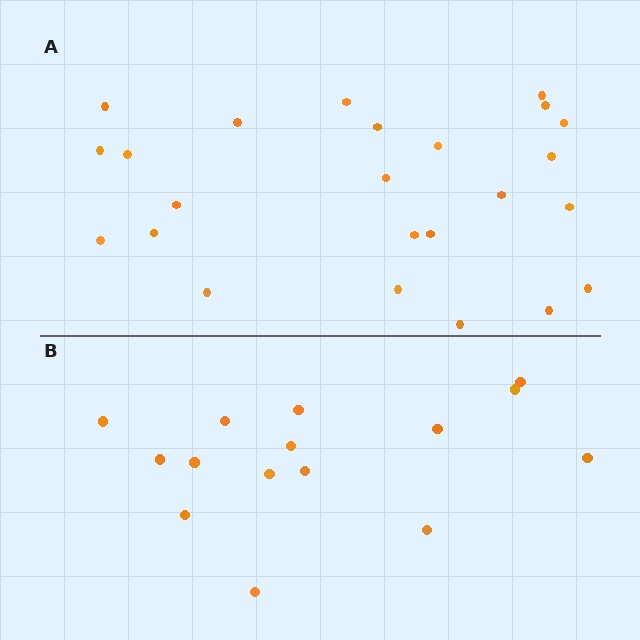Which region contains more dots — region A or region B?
Region A (the top region) has more dots.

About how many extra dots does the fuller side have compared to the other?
Region A has roughly 8 or so more dots than region B.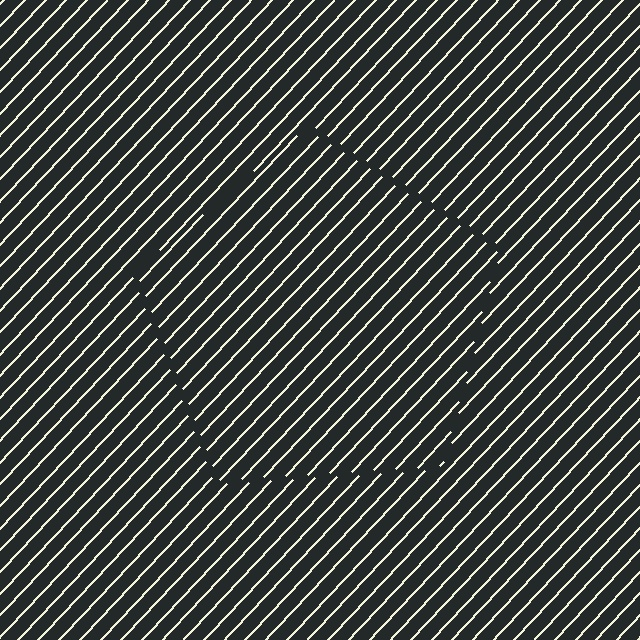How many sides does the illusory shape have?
5 sides — the line-ends trace a pentagon.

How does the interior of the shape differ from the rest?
The interior of the shape contains the same grating, shifted by half a period — the contour is defined by the phase discontinuity where line-ends from the inner and outer gratings abut.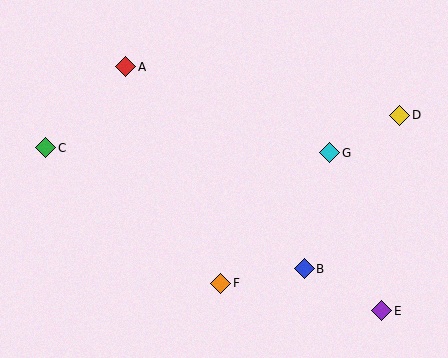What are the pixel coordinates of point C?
Point C is at (46, 148).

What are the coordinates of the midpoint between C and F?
The midpoint between C and F is at (133, 216).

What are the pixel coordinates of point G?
Point G is at (330, 153).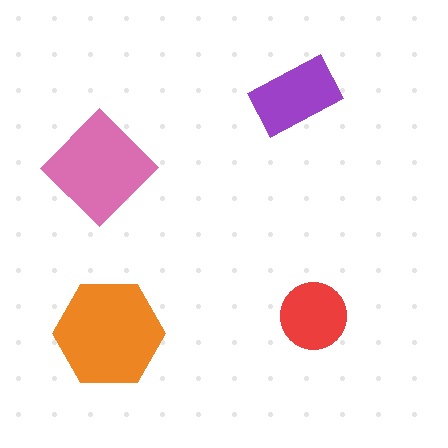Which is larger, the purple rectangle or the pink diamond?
The pink diamond.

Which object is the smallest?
The red circle.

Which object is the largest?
The orange hexagon.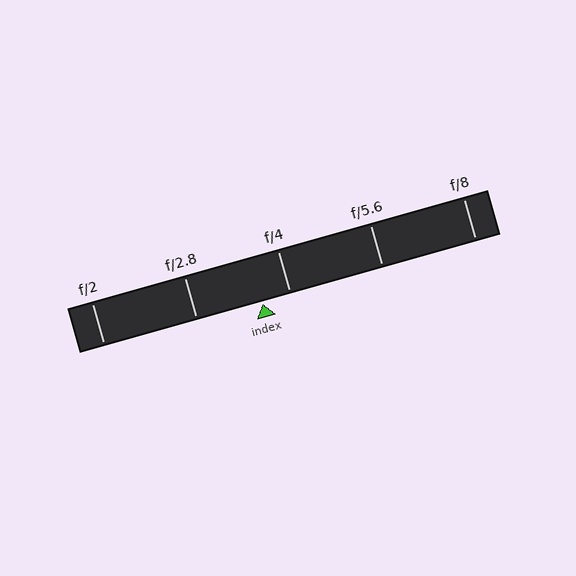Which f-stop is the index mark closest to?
The index mark is closest to f/4.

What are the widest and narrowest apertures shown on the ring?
The widest aperture shown is f/2 and the narrowest is f/8.